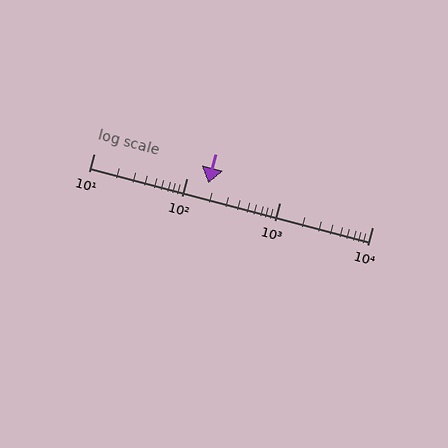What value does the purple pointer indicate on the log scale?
The pointer indicates approximately 170.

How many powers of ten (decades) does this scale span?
The scale spans 3 decades, from 10 to 10000.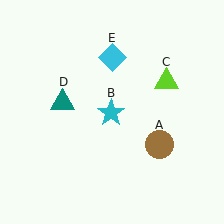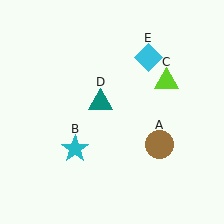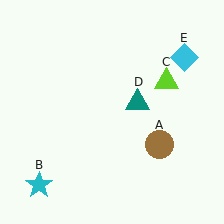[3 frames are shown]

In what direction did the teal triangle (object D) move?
The teal triangle (object D) moved right.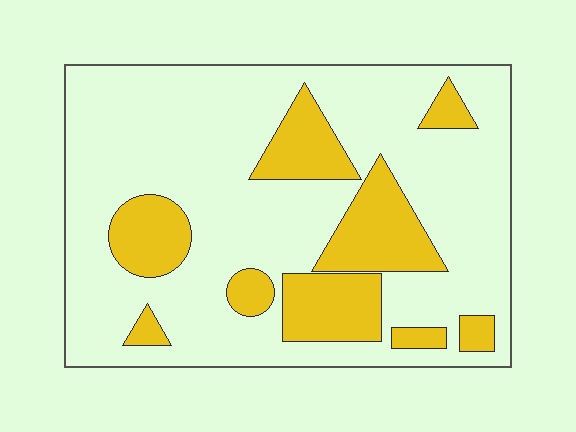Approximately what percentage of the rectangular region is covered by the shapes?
Approximately 25%.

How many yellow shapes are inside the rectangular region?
9.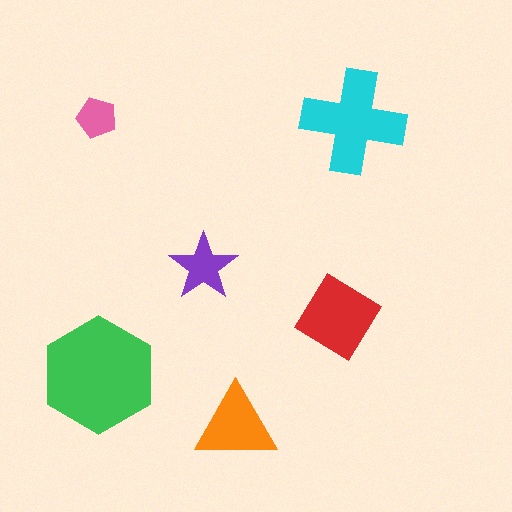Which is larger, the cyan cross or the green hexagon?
The green hexagon.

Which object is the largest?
The green hexagon.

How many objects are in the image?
There are 6 objects in the image.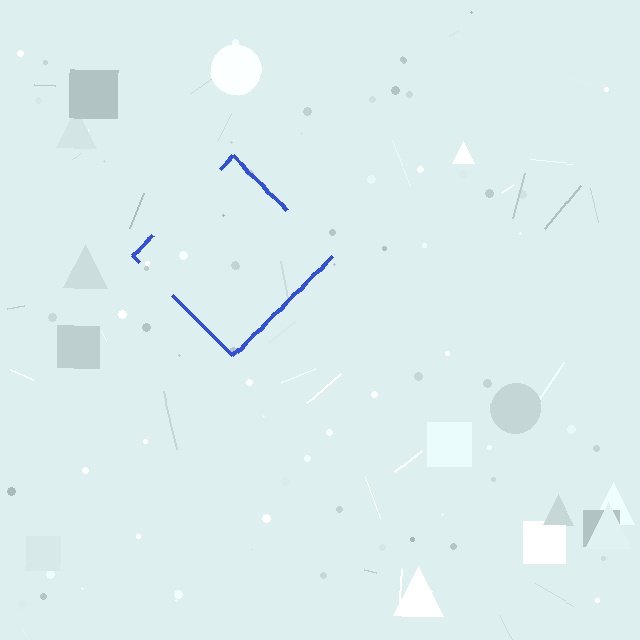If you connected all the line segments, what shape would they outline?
They would outline a diamond.